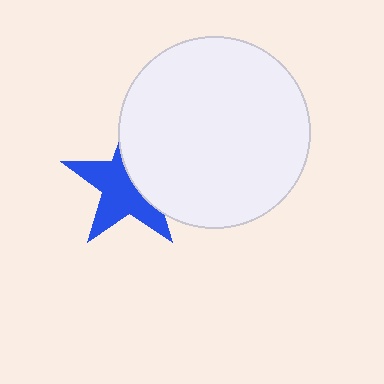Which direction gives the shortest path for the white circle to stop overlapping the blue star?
Moving right gives the shortest separation.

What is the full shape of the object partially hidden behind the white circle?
The partially hidden object is a blue star.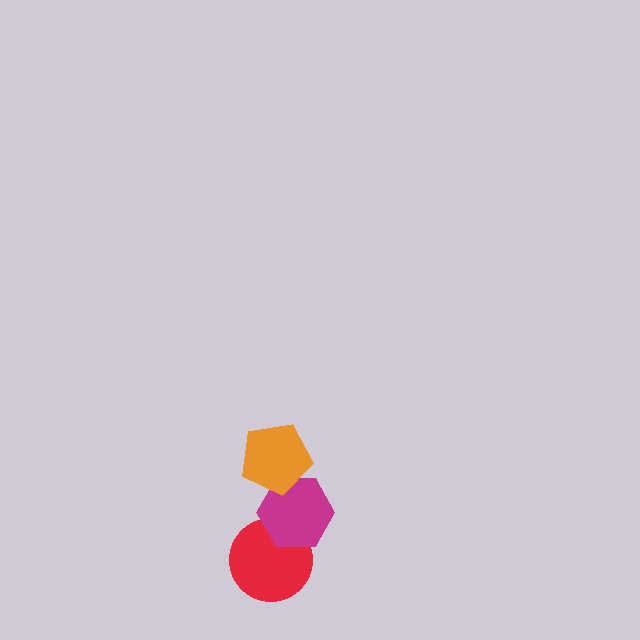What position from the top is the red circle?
The red circle is 3rd from the top.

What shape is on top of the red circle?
The magenta hexagon is on top of the red circle.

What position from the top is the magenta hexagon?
The magenta hexagon is 2nd from the top.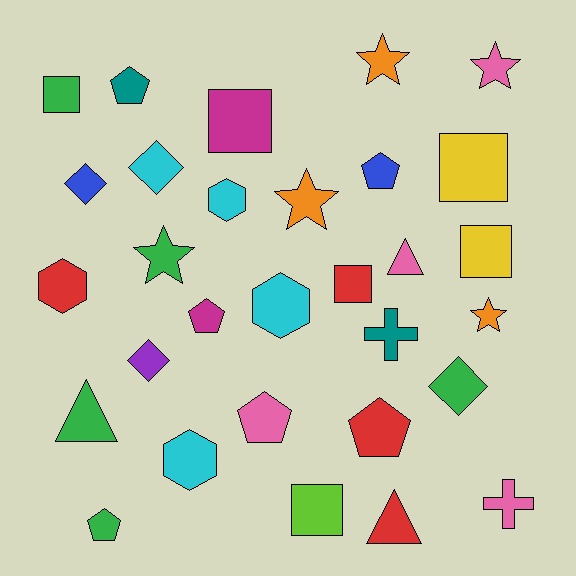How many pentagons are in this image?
There are 6 pentagons.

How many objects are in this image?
There are 30 objects.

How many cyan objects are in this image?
There are 4 cyan objects.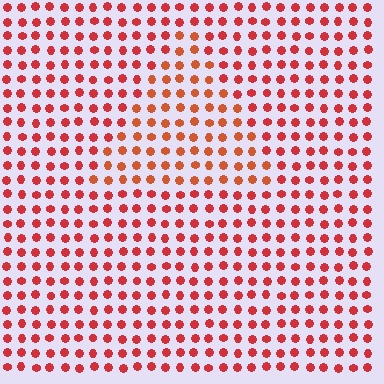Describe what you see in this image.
The image is filled with small red elements in a uniform arrangement. A triangle-shaped region is visible where the elements are tinted to a slightly different hue, forming a subtle color boundary.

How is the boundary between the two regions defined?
The boundary is defined purely by a slight shift in hue (about 19 degrees). Spacing, size, and orientation are identical on both sides.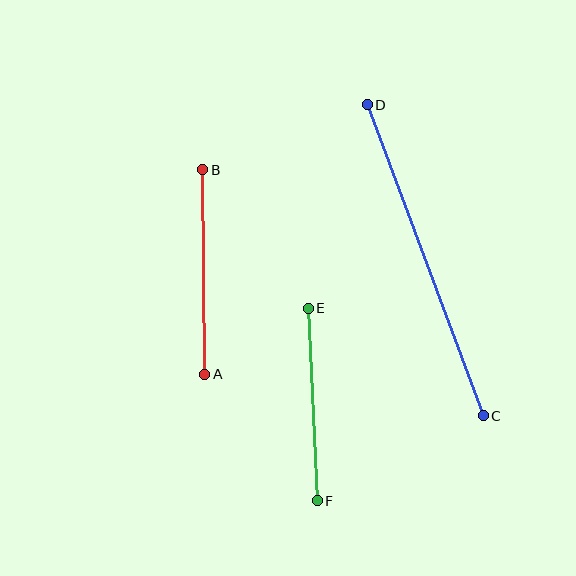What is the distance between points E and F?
The distance is approximately 192 pixels.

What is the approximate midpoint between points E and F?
The midpoint is at approximately (313, 405) pixels.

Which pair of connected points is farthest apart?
Points C and D are farthest apart.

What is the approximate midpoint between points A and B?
The midpoint is at approximately (204, 272) pixels.